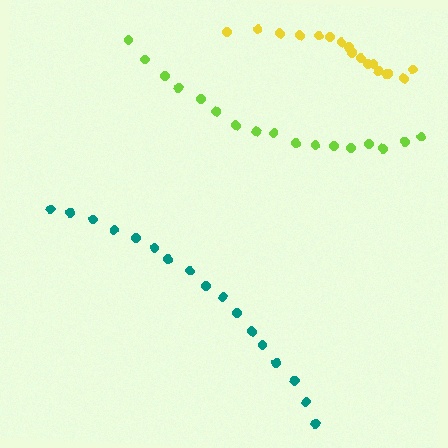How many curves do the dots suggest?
There are 3 distinct paths.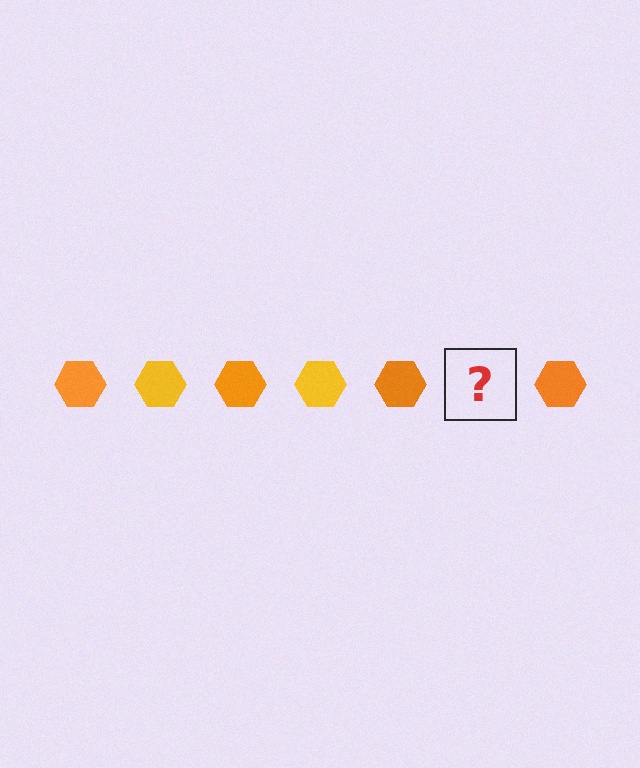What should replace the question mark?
The question mark should be replaced with a yellow hexagon.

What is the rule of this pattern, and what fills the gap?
The rule is that the pattern cycles through orange, yellow hexagons. The gap should be filled with a yellow hexagon.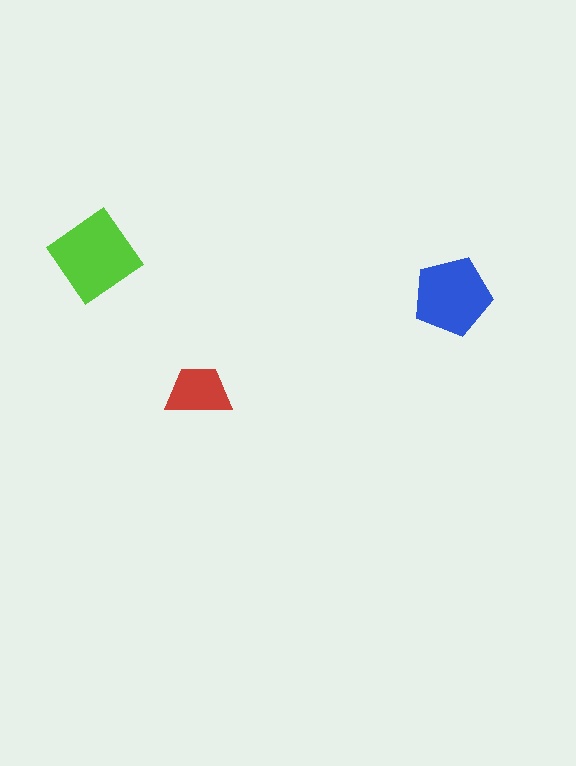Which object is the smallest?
The red trapezoid.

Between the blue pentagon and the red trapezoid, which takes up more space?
The blue pentagon.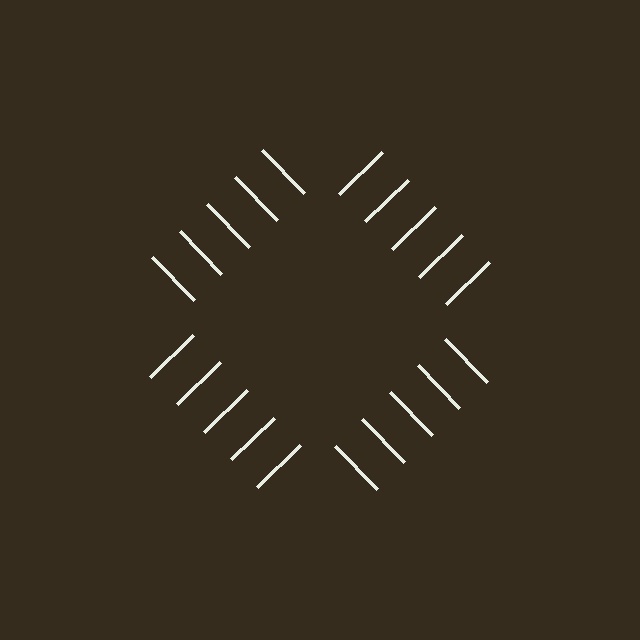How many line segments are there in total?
20 — 5 along each of the 4 edges.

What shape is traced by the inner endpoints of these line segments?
An illusory square — the line segments terminate on its edges but no continuous stroke is drawn.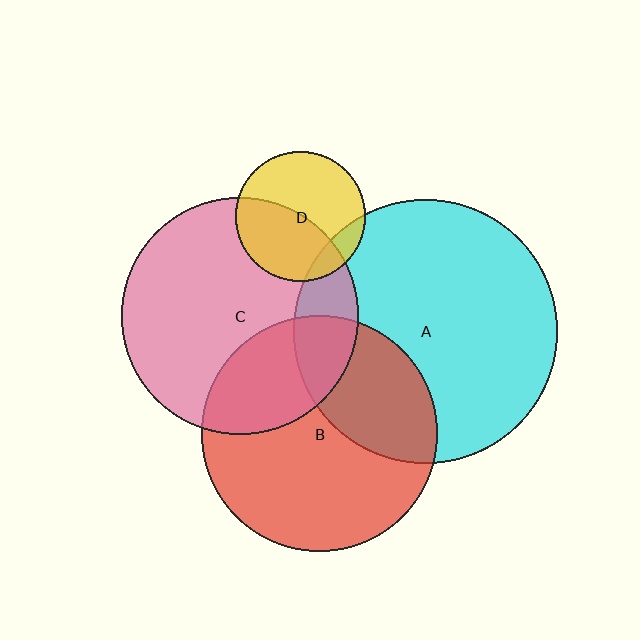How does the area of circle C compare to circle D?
Approximately 3.3 times.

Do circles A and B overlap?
Yes.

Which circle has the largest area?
Circle A (cyan).